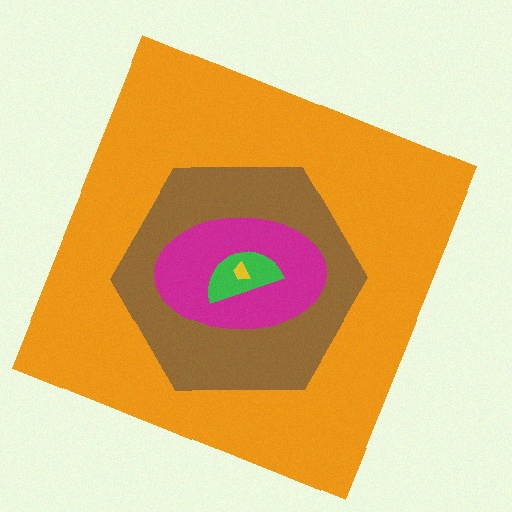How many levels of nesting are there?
5.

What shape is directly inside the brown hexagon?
The magenta ellipse.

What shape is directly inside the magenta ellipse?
The green semicircle.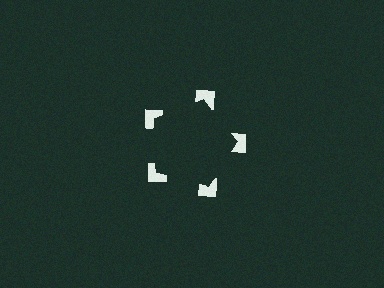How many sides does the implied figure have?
5 sides.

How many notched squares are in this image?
There are 5 — one at each vertex of the illusory pentagon.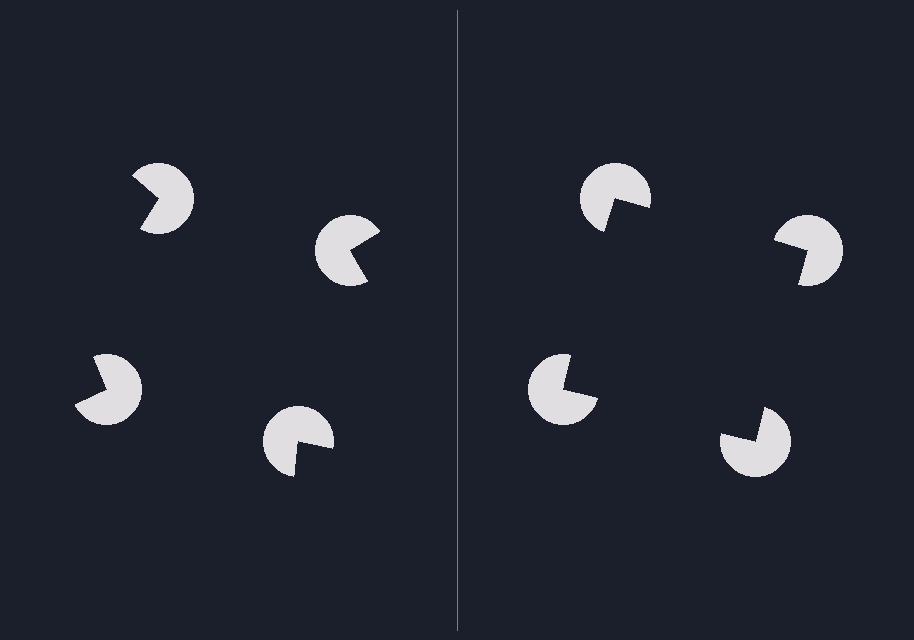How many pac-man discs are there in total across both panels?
8 — 4 on each side.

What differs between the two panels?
The pac-man discs are positioned identically on both sides; only the wedge orientations differ. On the right they align to a square; on the left they are misaligned.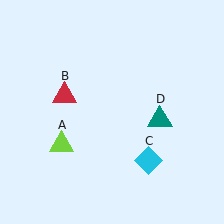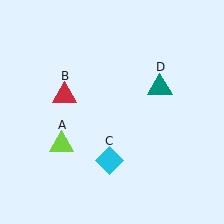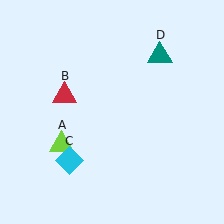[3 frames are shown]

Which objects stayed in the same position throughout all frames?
Lime triangle (object A) and red triangle (object B) remained stationary.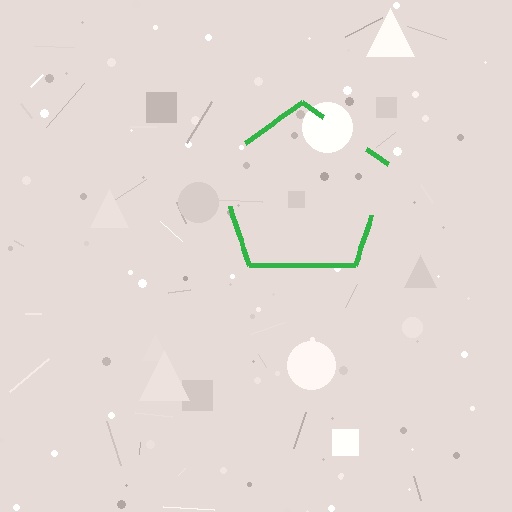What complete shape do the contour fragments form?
The contour fragments form a pentagon.